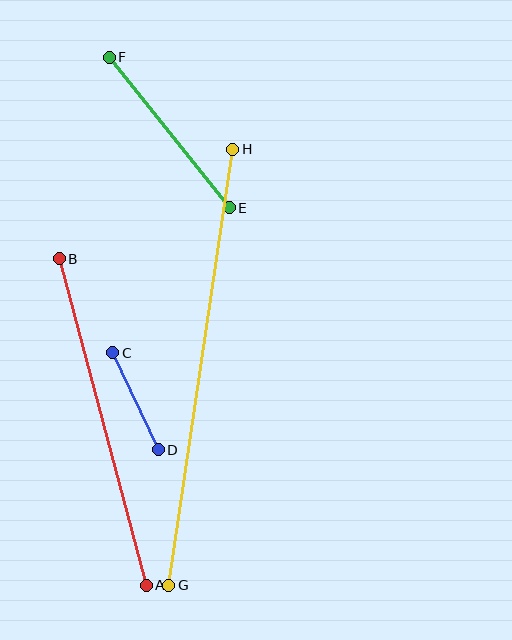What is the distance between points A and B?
The distance is approximately 338 pixels.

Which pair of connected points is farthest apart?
Points G and H are farthest apart.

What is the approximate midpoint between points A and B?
The midpoint is at approximately (103, 422) pixels.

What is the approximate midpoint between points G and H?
The midpoint is at approximately (201, 367) pixels.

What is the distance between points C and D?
The distance is approximately 107 pixels.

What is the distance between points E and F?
The distance is approximately 192 pixels.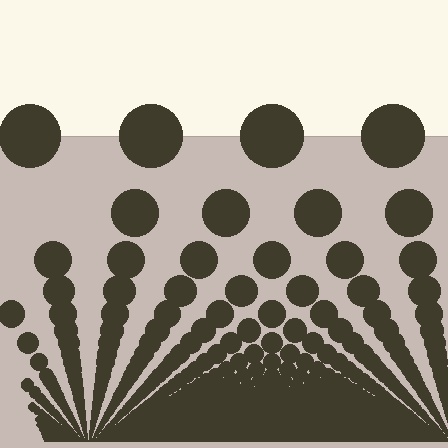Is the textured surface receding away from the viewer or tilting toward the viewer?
The surface appears to tilt toward the viewer. Texture elements get larger and sparser toward the top.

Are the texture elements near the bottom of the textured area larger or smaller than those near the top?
Smaller. The gradient is inverted — elements near the bottom are smaller and denser.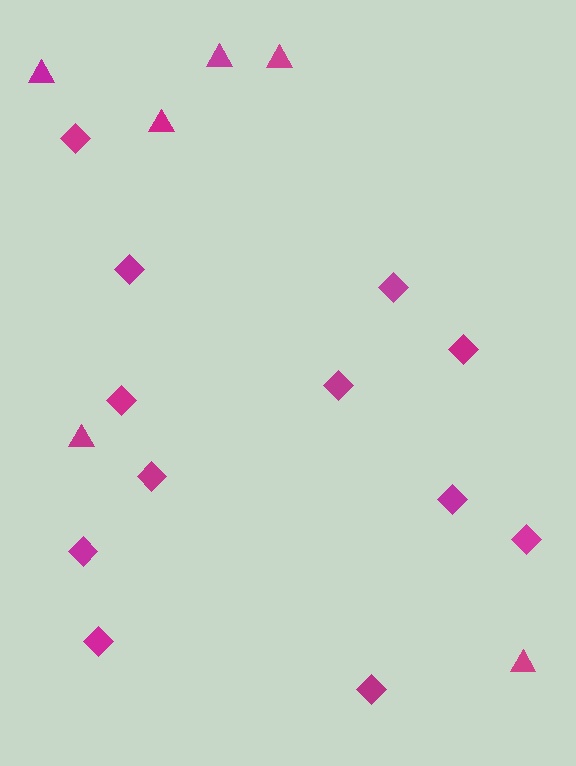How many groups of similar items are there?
There are 2 groups: one group of diamonds (12) and one group of triangles (6).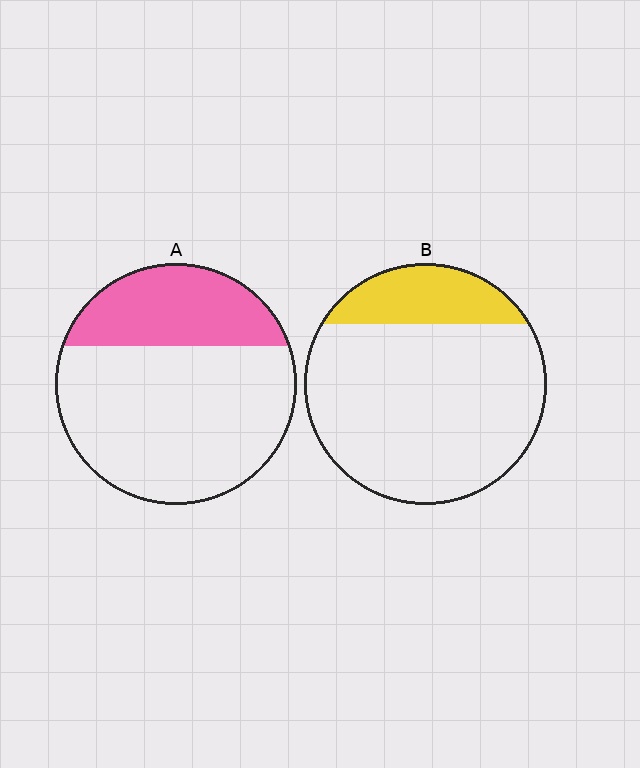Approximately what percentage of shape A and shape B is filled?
A is approximately 30% and B is approximately 20%.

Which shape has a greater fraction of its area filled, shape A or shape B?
Shape A.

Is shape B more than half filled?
No.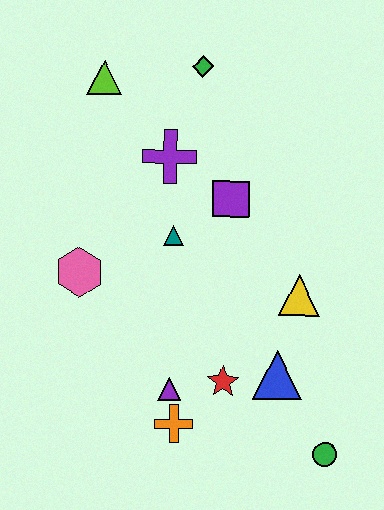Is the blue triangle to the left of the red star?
No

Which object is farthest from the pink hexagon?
The green circle is farthest from the pink hexagon.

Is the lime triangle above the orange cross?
Yes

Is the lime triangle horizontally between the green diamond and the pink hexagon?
Yes